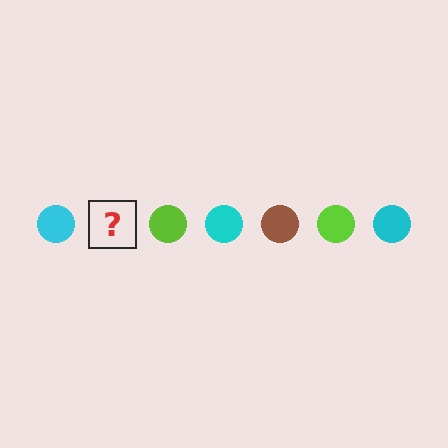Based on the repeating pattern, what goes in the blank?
The blank should be a brown circle.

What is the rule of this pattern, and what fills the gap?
The rule is that the pattern cycles through cyan, brown, lime circles. The gap should be filled with a brown circle.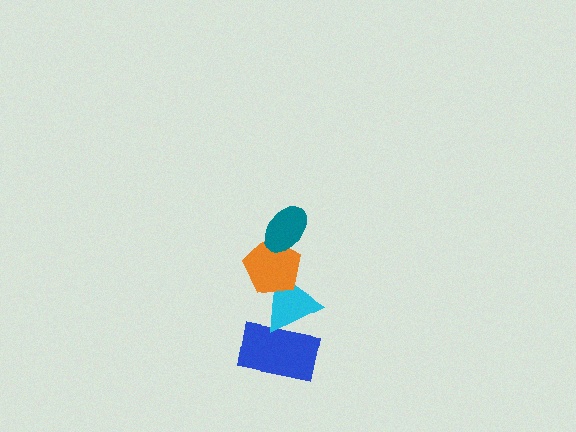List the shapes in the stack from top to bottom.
From top to bottom: the teal ellipse, the orange pentagon, the cyan triangle, the blue rectangle.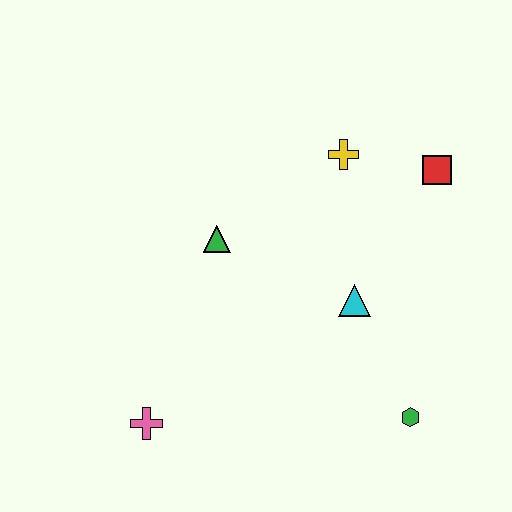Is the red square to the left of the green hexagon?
No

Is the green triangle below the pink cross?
No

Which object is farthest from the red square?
The pink cross is farthest from the red square.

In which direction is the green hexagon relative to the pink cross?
The green hexagon is to the right of the pink cross.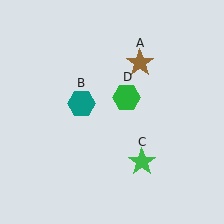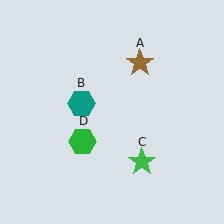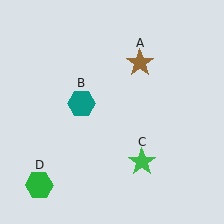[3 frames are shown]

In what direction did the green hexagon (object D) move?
The green hexagon (object D) moved down and to the left.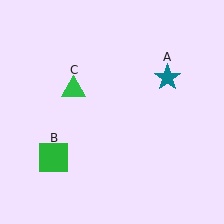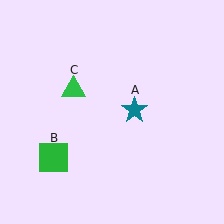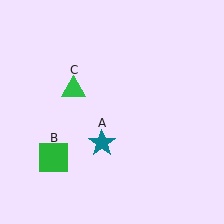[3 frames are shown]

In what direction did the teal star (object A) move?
The teal star (object A) moved down and to the left.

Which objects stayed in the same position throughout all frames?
Green square (object B) and green triangle (object C) remained stationary.